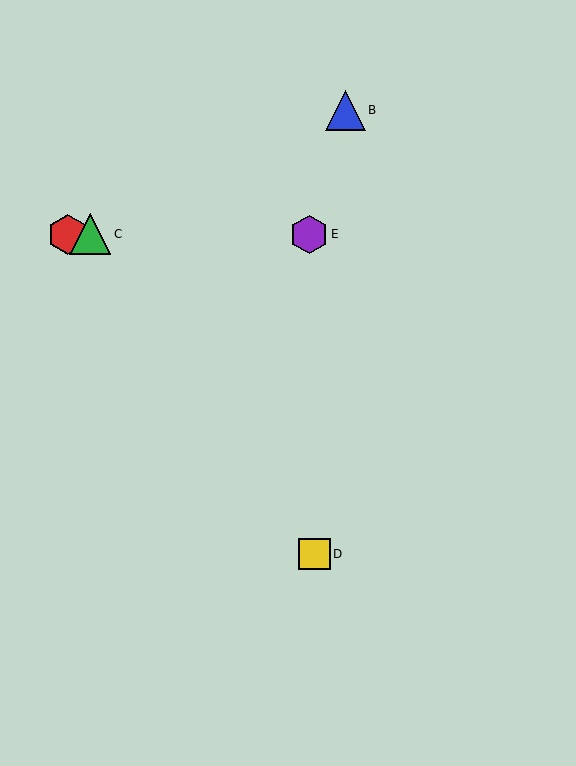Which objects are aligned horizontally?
Objects A, C, E are aligned horizontally.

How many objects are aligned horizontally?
3 objects (A, C, E) are aligned horizontally.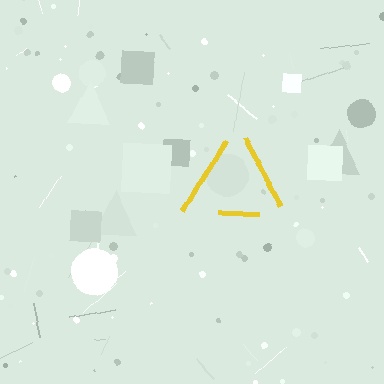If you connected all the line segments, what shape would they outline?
They would outline a triangle.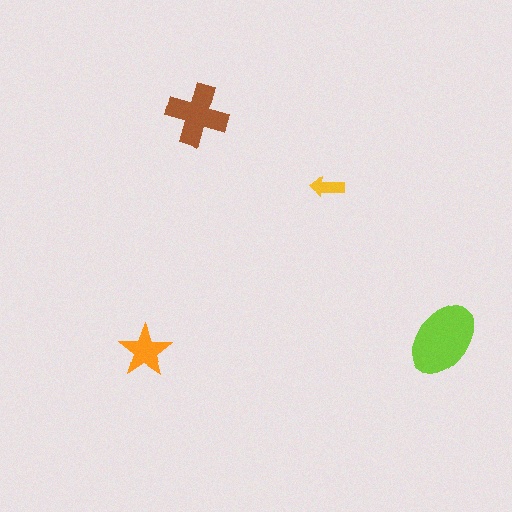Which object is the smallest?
The yellow arrow.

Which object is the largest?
The lime ellipse.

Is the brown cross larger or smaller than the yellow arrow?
Larger.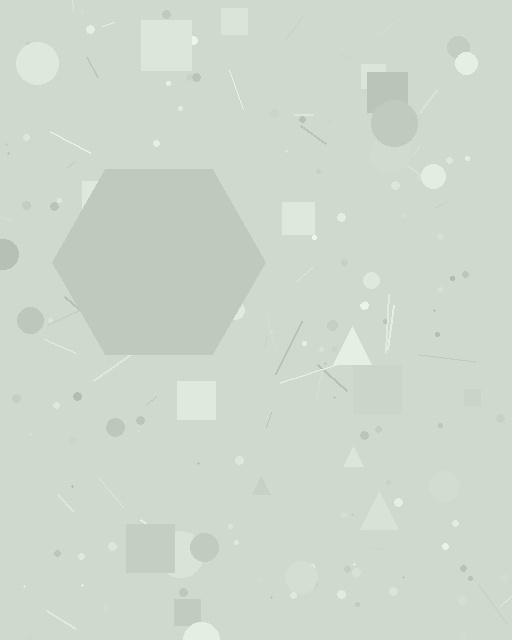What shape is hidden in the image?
A hexagon is hidden in the image.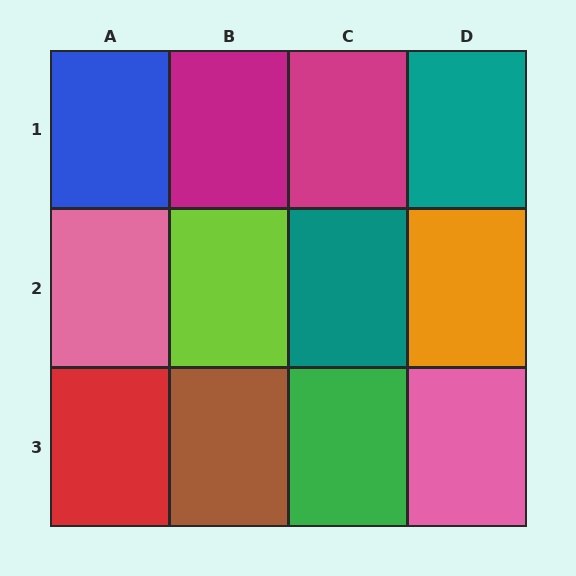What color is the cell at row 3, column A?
Red.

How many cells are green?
1 cell is green.